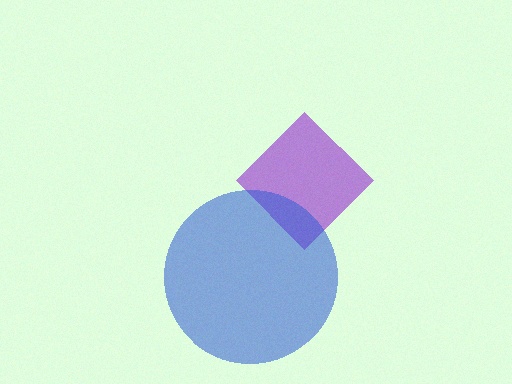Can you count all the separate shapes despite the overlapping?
Yes, there are 2 separate shapes.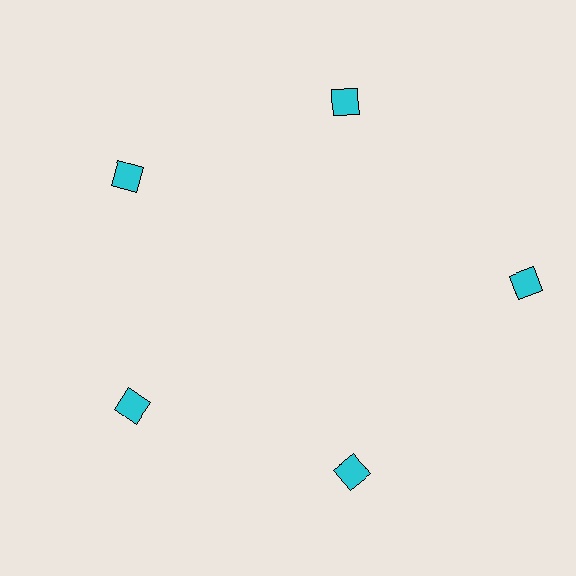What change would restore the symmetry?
The symmetry would be restored by moving it inward, back onto the ring so that all 5 squares sit at equal angles and equal distance from the center.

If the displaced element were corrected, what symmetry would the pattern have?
It would have 5-fold rotational symmetry — the pattern would map onto itself every 72 degrees.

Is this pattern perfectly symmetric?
No. The 5 cyan squares are arranged in a ring, but one element near the 3 o'clock position is pushed outward from the center, breaking the 5-fold rotational symmetry.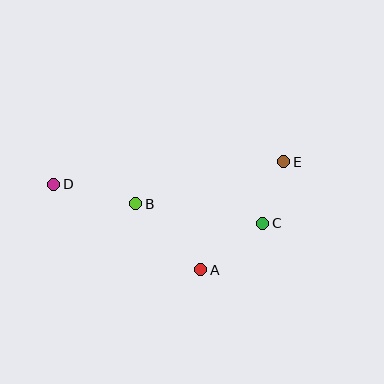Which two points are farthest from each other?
Points D and E are farthest from each other.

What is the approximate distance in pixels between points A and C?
The distance between A and C is approximately 77 pixels.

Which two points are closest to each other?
Points C and E are closest to each other.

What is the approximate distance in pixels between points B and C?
The distance between B and C is approximately 128 pixels.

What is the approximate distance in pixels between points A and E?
The distance between A and E is approximately 136 pixels.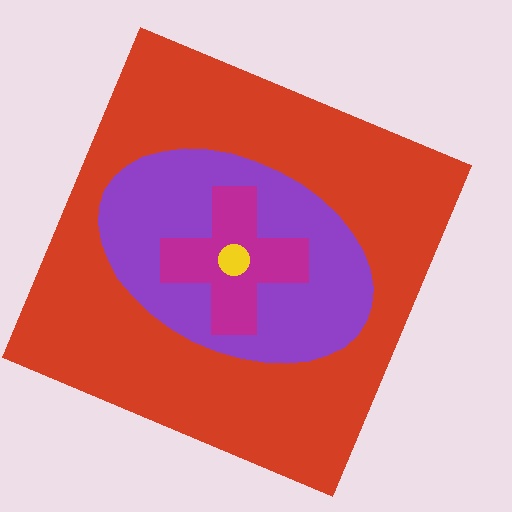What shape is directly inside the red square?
The purple ellipse.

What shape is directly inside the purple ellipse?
The magenta cross.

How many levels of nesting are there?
4.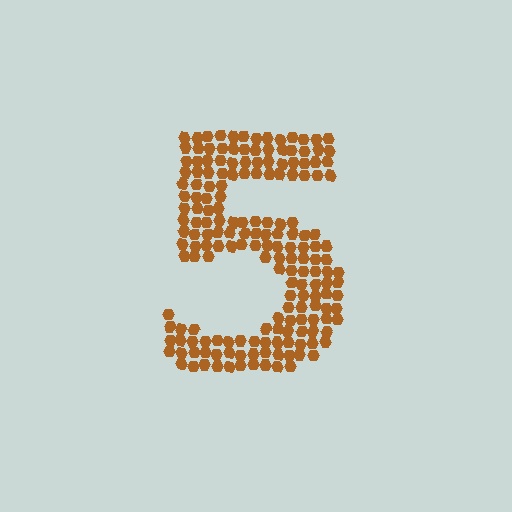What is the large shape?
The large shape is the digit 5.